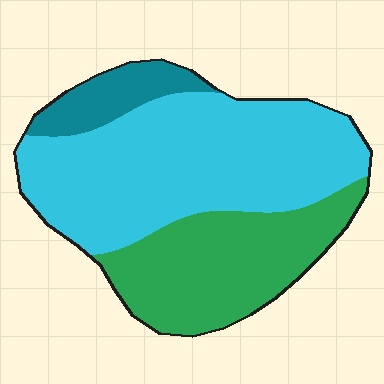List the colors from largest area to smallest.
From largest to smallest: cyan, green, teal.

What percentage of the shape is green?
Green covers roughly 35% of the shape.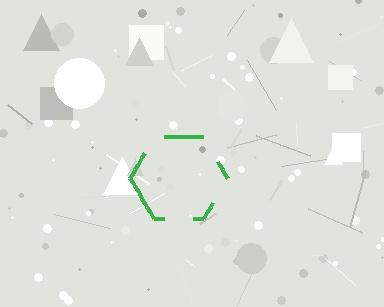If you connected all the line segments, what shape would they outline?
They would outline a hexagon.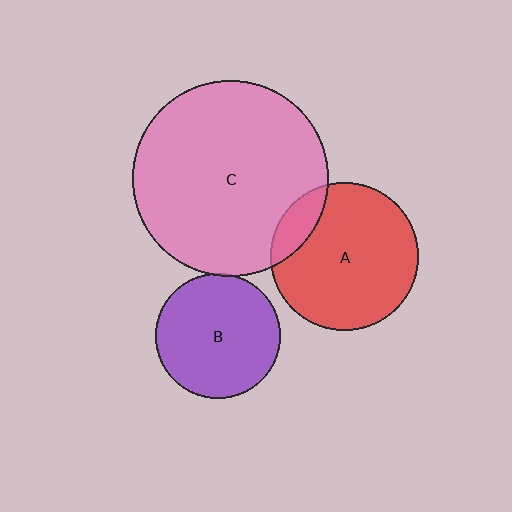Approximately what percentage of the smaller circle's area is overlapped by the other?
Approximately 5%.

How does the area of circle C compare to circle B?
Approximately 2.5 times.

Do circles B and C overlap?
Yes.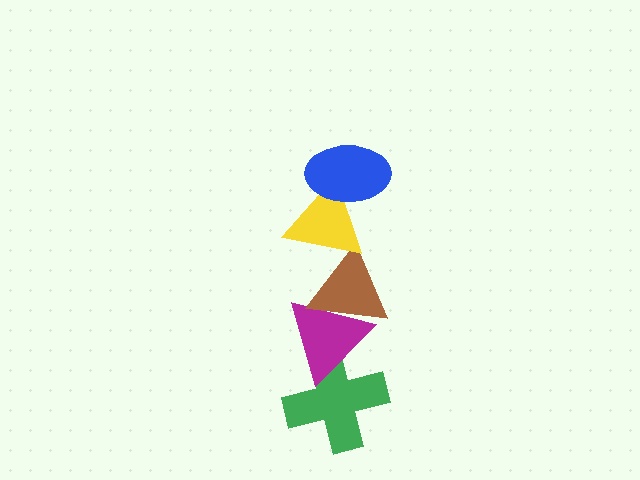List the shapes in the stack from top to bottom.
From top to bottom: the blue ellipse, the yellow triangle, the brown triangle, the magenta triangle, the green cross.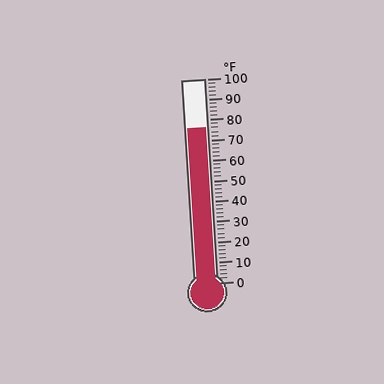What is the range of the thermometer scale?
The thermometer scale ranges from 0°F to 100°F.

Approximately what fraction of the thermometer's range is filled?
The thermometer is filled to approximately 75% of its range.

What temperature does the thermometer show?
The thermometer shows approximately 76°F.